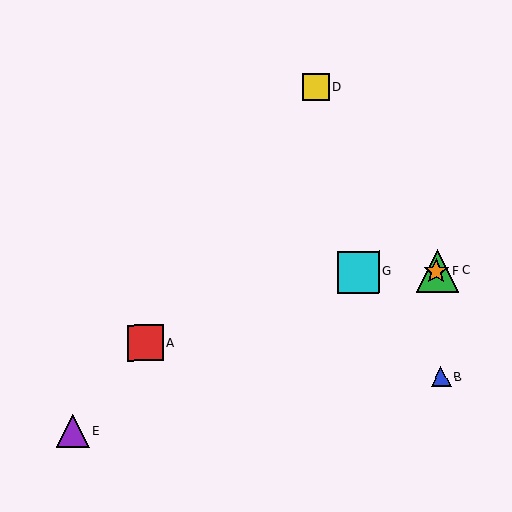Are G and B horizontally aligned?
No, G is at y≈272 and B is at y≈376.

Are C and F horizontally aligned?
Yes, both are at y≈271.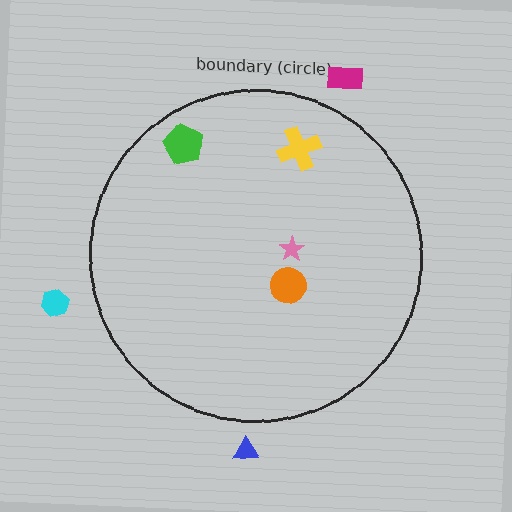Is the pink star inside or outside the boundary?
Inside.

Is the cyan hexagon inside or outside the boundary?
Outside.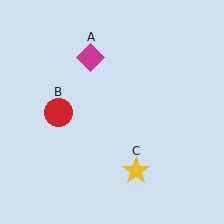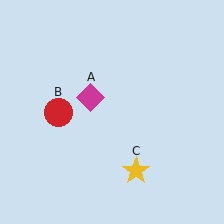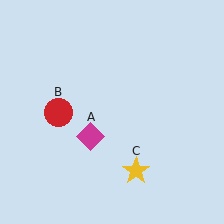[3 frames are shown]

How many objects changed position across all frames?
1 object changed position: magenta diamond (object A).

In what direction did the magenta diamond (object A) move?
The magenta diamond (object A) moved down.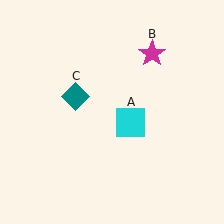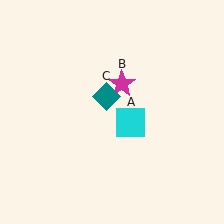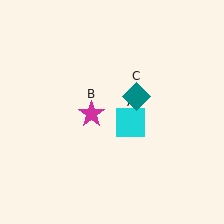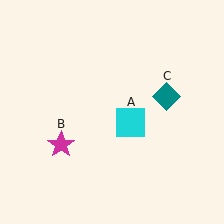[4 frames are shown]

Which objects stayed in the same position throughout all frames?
Cyan square (object A) remained stationary.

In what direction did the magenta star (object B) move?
The magenta star (object B) moved down and to the left.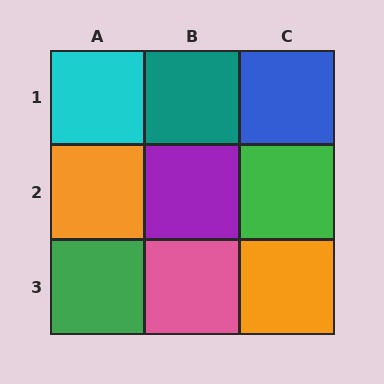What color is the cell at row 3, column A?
Green.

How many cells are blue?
1 cell is blue.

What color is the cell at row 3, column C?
Orange.